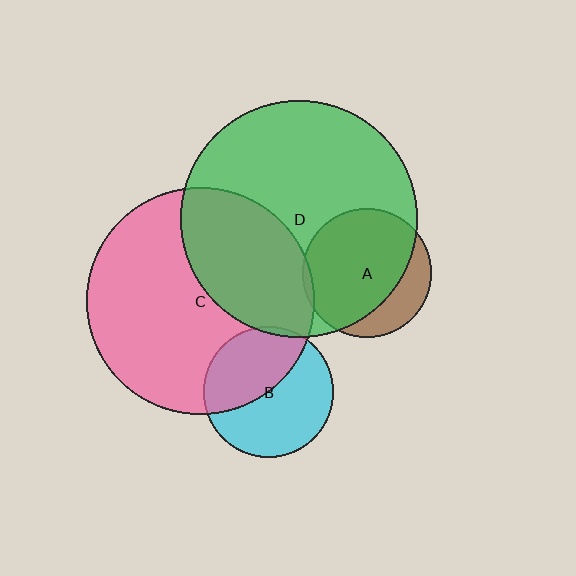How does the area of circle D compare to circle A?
Approximately 3.4 times.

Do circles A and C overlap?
Yes.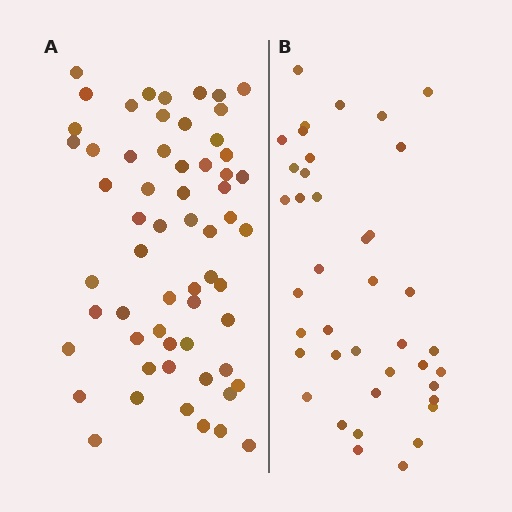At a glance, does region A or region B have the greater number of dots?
Region A (the left region) has more dots.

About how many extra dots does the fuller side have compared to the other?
Region A has approximately 20 more dots than region B.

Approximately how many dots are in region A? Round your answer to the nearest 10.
About 60 dots.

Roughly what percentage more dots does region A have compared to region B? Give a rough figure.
About 50% more.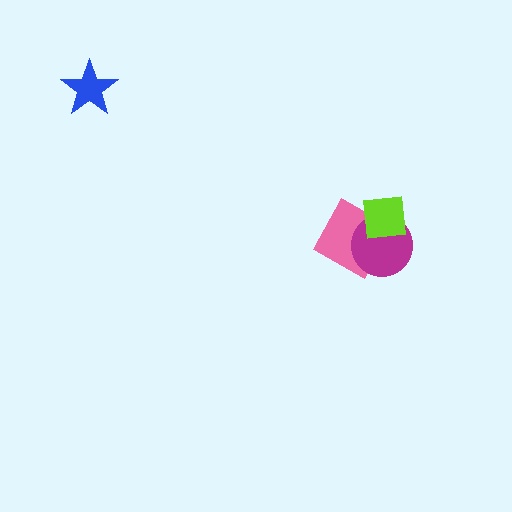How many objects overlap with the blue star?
0 objects overlap with the blue star.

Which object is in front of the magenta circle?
The lime square is in front of the magenta circle.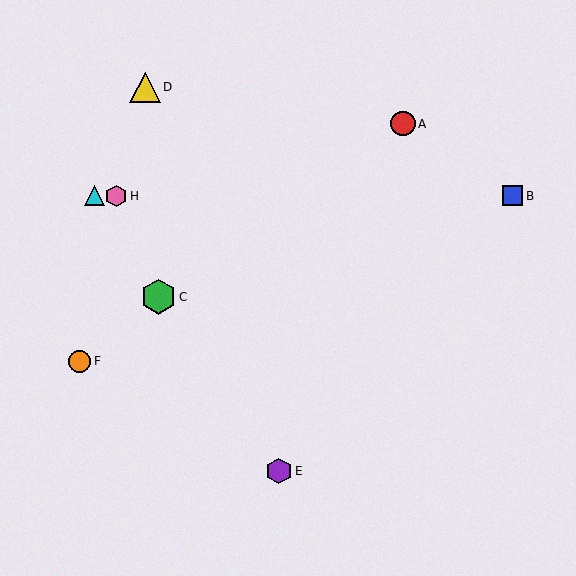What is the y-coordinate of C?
Object C is at y≈297.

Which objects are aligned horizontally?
Objects B, G, H are aligned horizontally.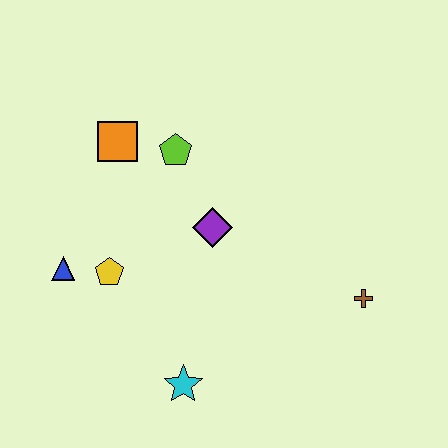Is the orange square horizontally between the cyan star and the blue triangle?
Yes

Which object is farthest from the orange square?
The brown cross is farthest from the orange square.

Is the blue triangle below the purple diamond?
Yes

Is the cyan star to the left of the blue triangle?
No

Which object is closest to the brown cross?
The purple diamond is closest to the brown cross.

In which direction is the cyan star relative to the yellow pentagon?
The cyan star is below the yellow pentagon.